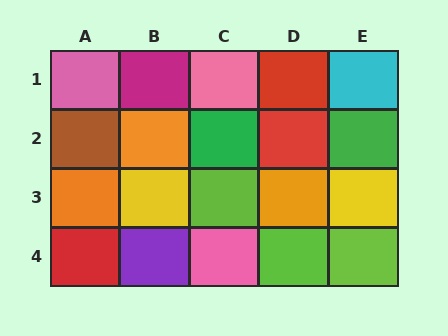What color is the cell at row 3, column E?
Yellow.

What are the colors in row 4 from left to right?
Red, purple, pink, lime, lime.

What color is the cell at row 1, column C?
Pink.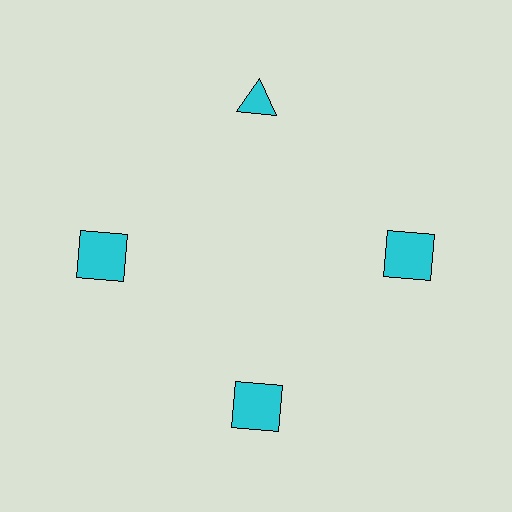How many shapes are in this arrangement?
There are 4 shapes arranged in a ring pattern.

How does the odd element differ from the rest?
It has a different shape: triangle instead of square.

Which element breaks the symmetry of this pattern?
The cyan triangle at roughly the 12 o'clock position breaks the symmetry. All other shapes are cyan squares.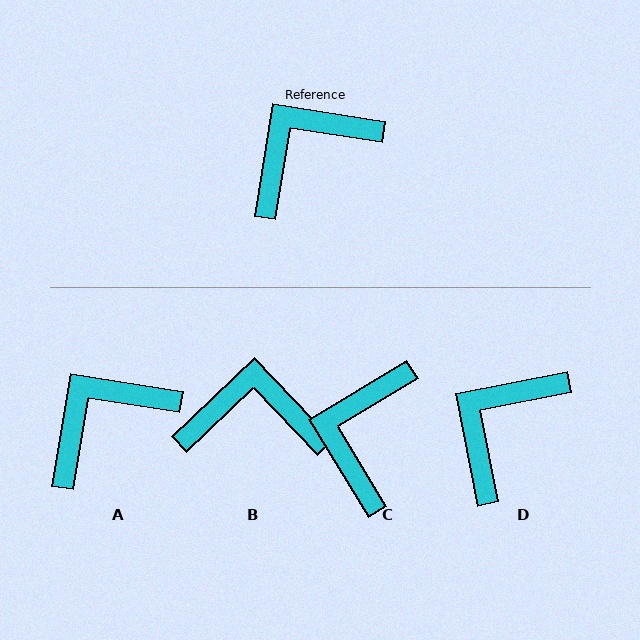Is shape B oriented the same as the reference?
No, it is off by about 37 degrees.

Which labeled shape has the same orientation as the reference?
A.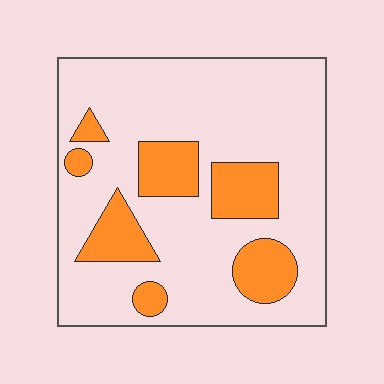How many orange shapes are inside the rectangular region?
7.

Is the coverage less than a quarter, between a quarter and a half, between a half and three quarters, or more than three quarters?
Less than a quarter.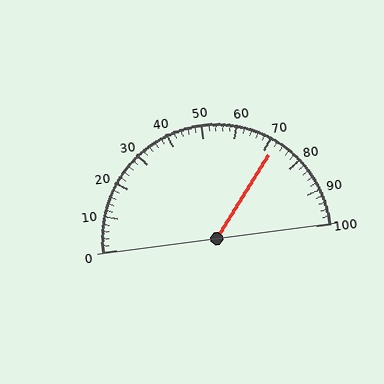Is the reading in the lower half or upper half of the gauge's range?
The reading is in the upper half of the range (0 to 100).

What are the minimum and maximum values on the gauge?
The gauge ranges from 0 to 100.